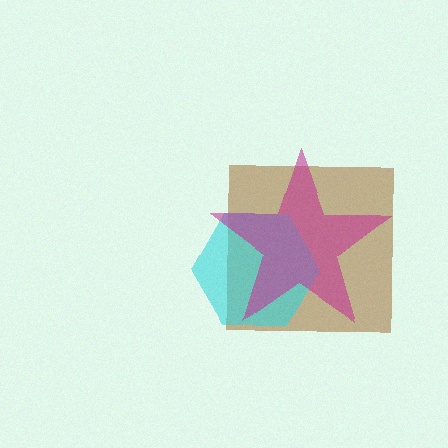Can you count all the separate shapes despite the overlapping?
Yes, there are 3 separate shapes.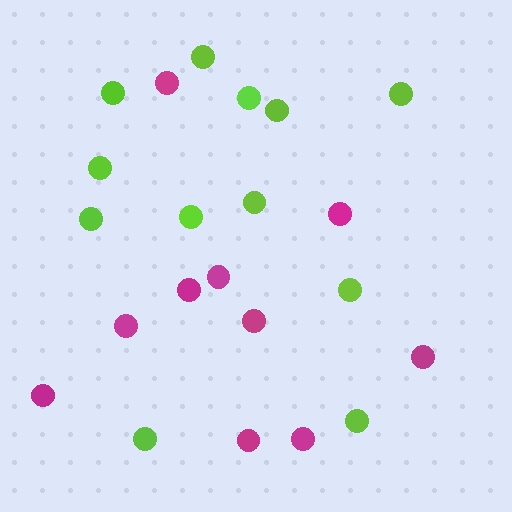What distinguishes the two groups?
There are 2 groups: one group of lime circles (12) and one group of magenta circles (10).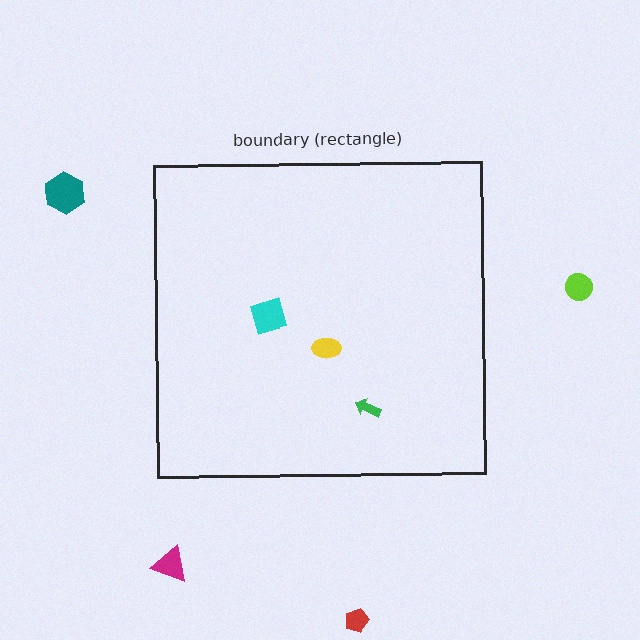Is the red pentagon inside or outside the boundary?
Outside.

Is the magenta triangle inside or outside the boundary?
Outside.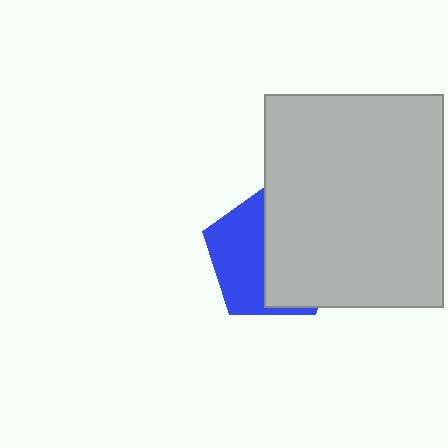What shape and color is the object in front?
The object in front is a light gray rectangle.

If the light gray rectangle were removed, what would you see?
You would see the complete blue pentagon.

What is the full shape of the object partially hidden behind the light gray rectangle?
The partially hidden object is a blue pentagon.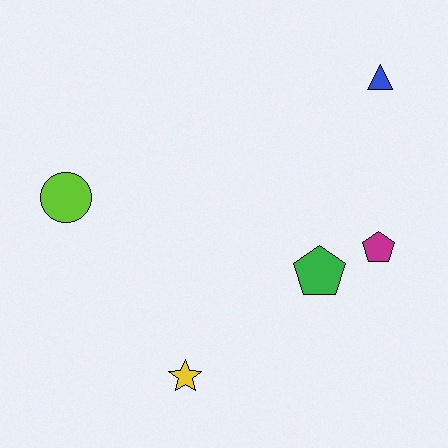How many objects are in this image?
There are 5 objects.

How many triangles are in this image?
There is 1 triangle.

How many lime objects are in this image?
There is 1 lime object.